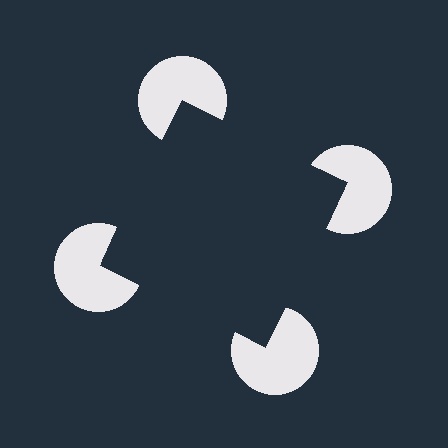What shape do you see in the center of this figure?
An illusory square — its edges are inferred from the aligned wedge cuts in the pac-man discs, not physically drawn.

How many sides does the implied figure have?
4 sides.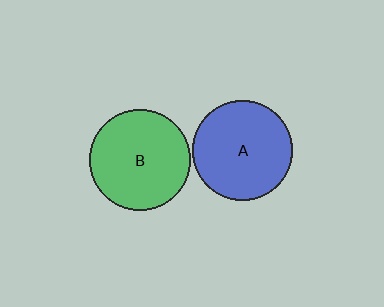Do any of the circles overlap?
No, none of the circles overlap.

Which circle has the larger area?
Circle B (green).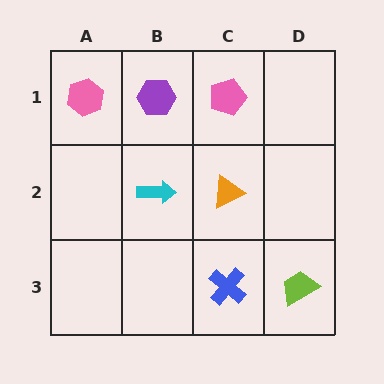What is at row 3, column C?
A blue cross.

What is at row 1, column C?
A pink pentagon.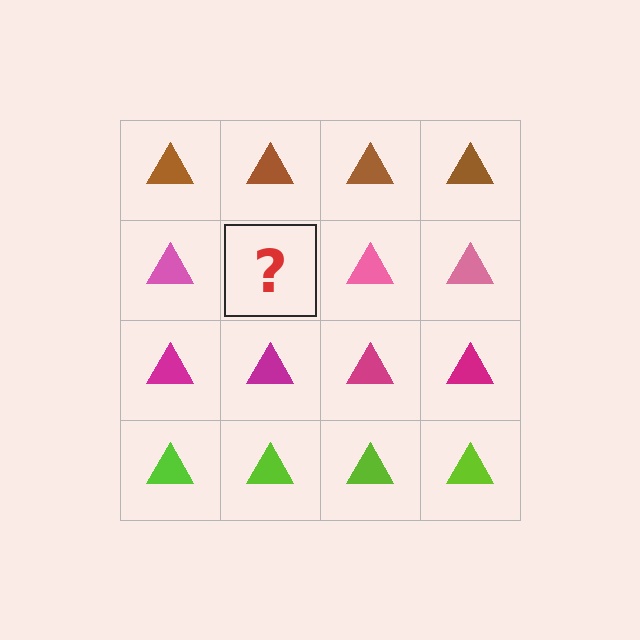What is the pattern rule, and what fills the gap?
The rule is that each row has a consistent color. The gap should be filled with a pink triangle.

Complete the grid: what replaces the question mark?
The question mark should be replaced with a pink triangle.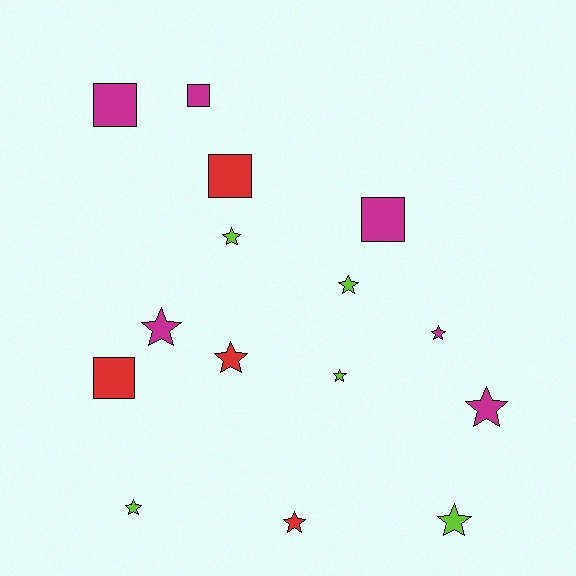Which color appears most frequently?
Magenta, with 6 objects.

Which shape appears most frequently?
Star, with 10 objects.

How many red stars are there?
There are 2 red stars.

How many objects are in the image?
There are 15 objects.